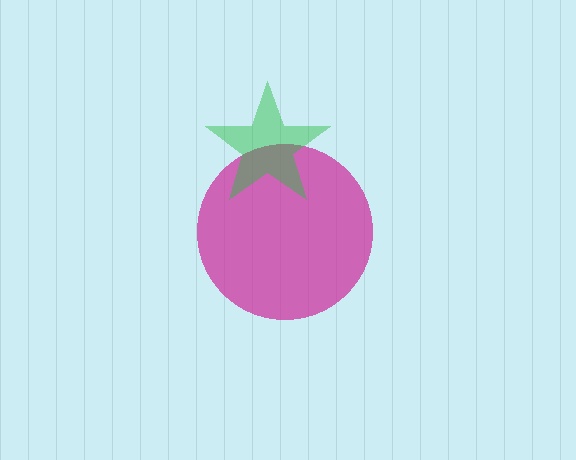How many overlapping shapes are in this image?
There are 2 overlapping shapes in the image.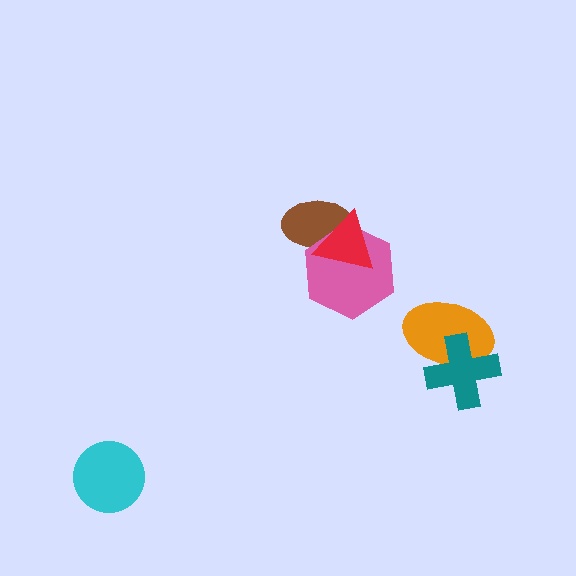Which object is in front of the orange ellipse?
The teal cross is in front of the orange ellipse.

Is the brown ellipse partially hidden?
Yes, it is partially covered by another shape.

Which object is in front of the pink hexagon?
The red triangle is in front of the pink hexagon.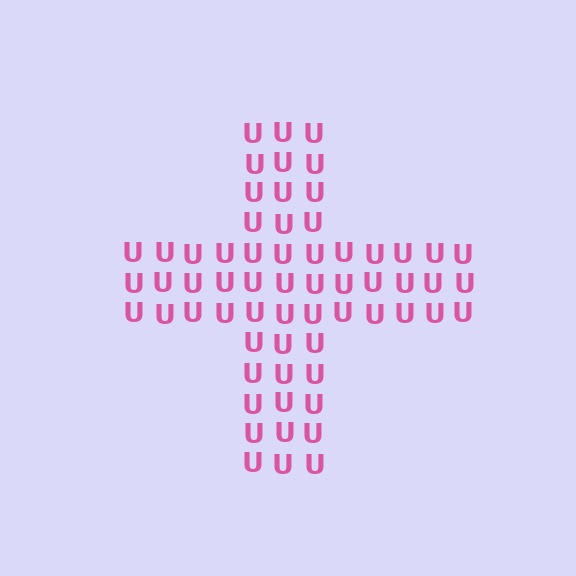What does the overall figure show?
The overall figure shows a cross.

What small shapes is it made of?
It is made of small letter U's.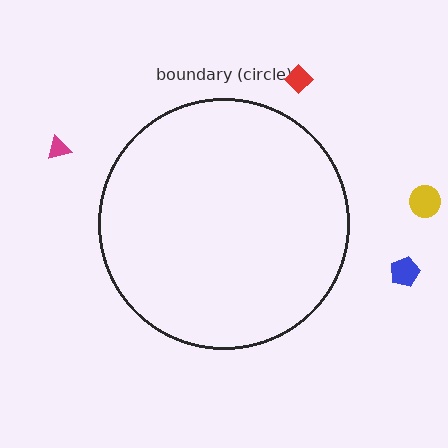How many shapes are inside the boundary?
0 inside, 4 outside.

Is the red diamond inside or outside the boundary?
Outside.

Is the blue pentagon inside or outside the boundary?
Outside.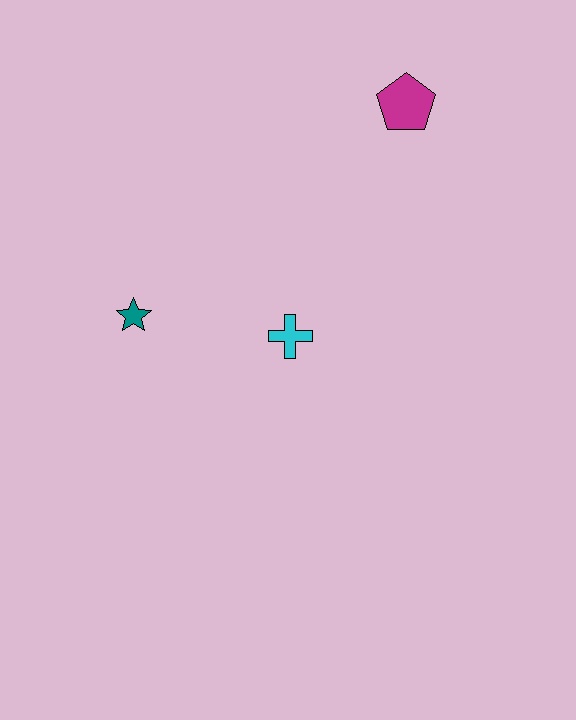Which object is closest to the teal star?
The cyan cross is closest to the teal star.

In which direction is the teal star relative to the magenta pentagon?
The teal star is to the left of the magenta pentagon.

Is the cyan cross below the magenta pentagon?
Yes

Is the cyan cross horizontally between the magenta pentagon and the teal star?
Yes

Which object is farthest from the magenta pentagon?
The teal star is farthest from the magenta pentagon.